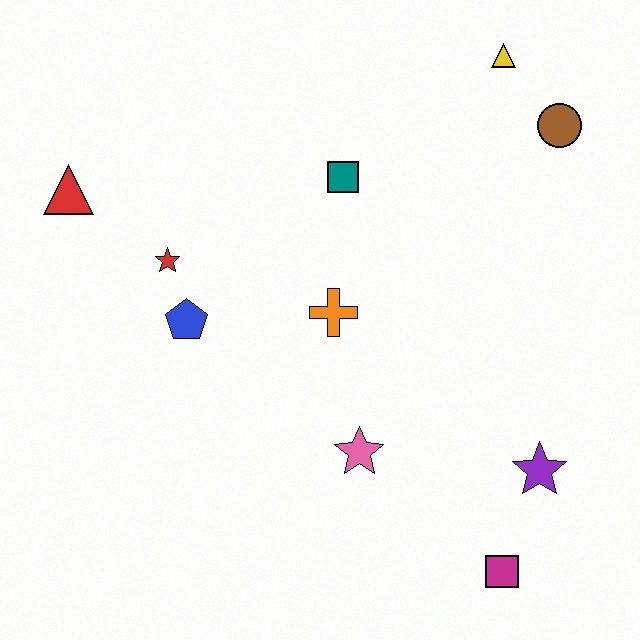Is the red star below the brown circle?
Yes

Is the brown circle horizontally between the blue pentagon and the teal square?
No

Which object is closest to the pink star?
The orange cross is closest to the pink star.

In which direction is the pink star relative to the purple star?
The pink star is to the left of the purple star.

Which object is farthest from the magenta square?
The red triangle is farthest from the magenta square.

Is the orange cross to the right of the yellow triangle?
No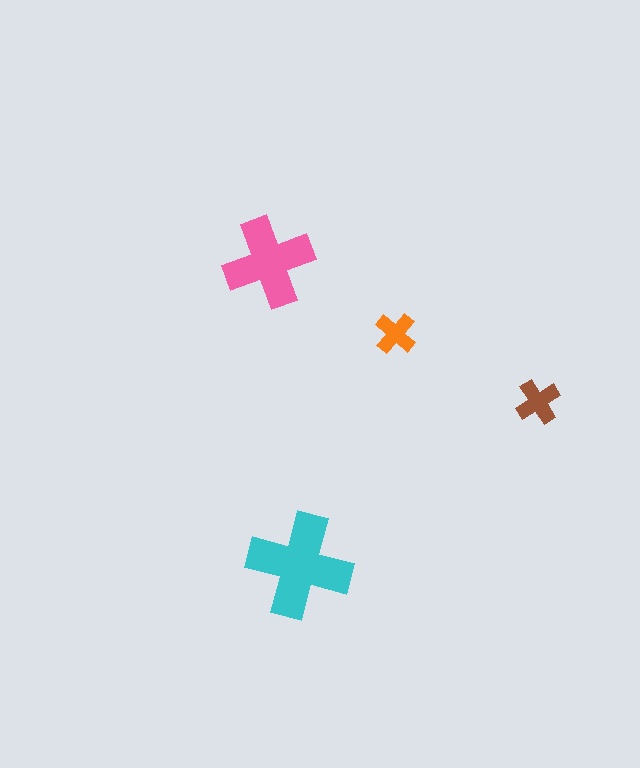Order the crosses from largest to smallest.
the cyan one, the pink one, the brown one, the orange one.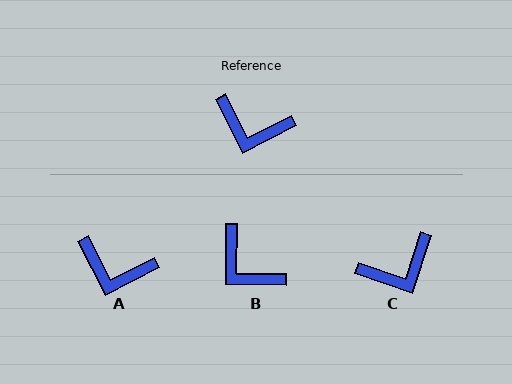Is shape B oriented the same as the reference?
No, it is off by about 28 degrees.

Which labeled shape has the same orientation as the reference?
A.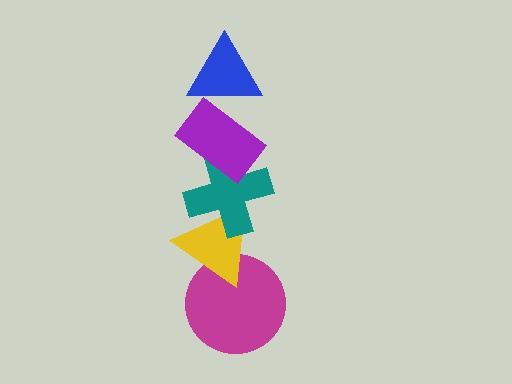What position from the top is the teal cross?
The teal cross is 3rd from the top.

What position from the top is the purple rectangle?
The purple rectangle is 2nd from the top.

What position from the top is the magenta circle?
The magenta circle is 5th from the top.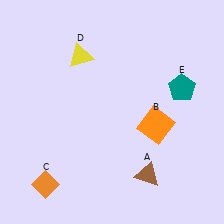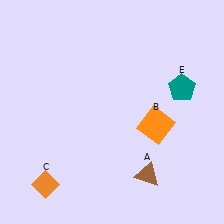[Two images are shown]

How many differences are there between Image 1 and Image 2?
There is 1 difference between the two images.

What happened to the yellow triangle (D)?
The yellow triangle (D) was removed in Image 2. It was in the top-left area of Image 1.